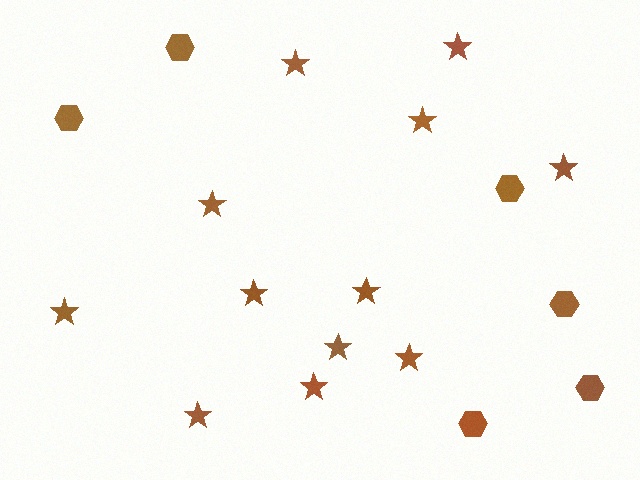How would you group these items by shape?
There are 2 groups: one group of hexagons (6) and one group of stars (12).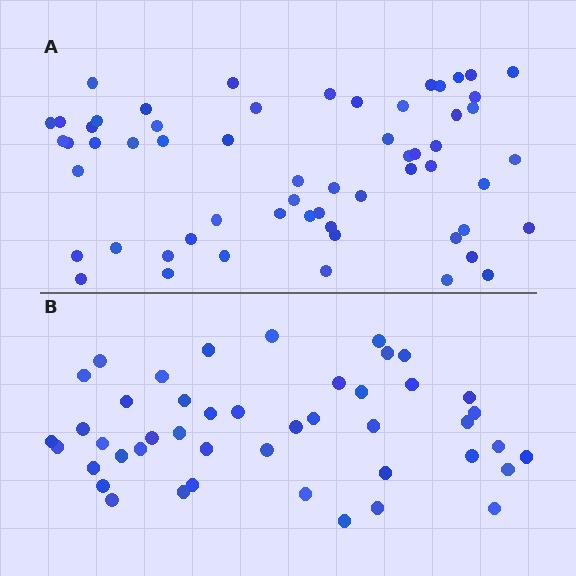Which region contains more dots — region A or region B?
Region A (the top region) has more dots.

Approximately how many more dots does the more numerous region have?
Region A has approximately 15 more dots than region B.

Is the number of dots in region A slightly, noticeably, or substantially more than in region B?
Region A has noticeably more, but not dramatically so. The ratio is roughly 1.3 to 1.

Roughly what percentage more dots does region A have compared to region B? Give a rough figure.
About 30% more.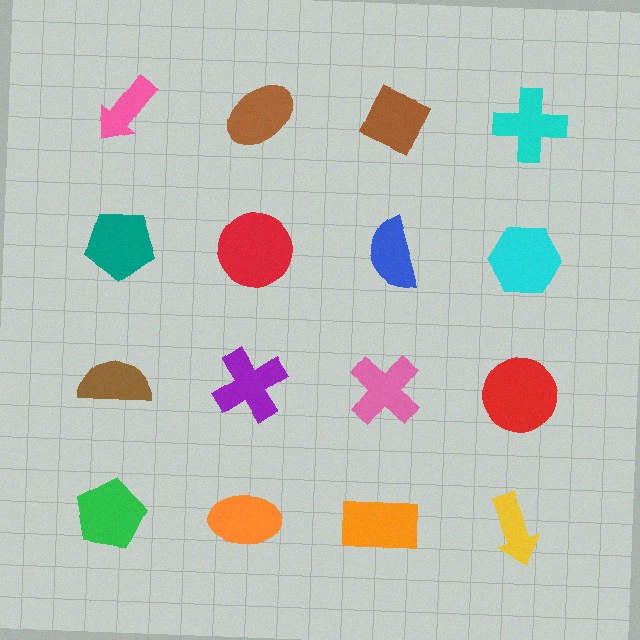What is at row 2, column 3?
A blue semicircle.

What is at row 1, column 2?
A brown ellipse.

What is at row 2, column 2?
A red circle.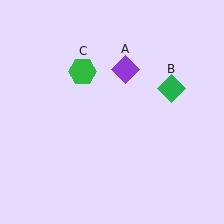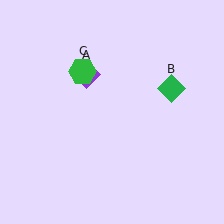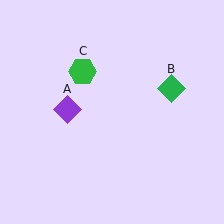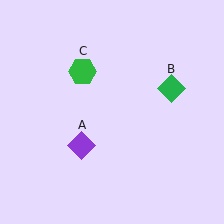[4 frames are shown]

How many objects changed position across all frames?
1 object changed position: purple diamond (object A).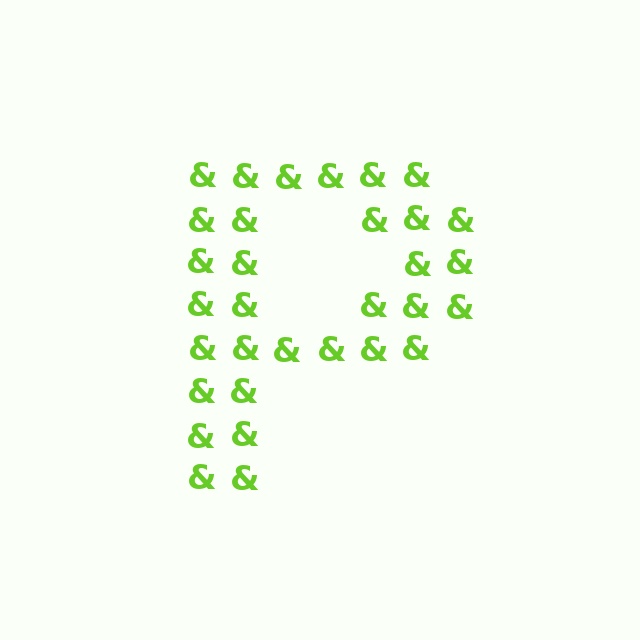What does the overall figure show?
The overall figure shows the letter P.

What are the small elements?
The small elements are ampersands.